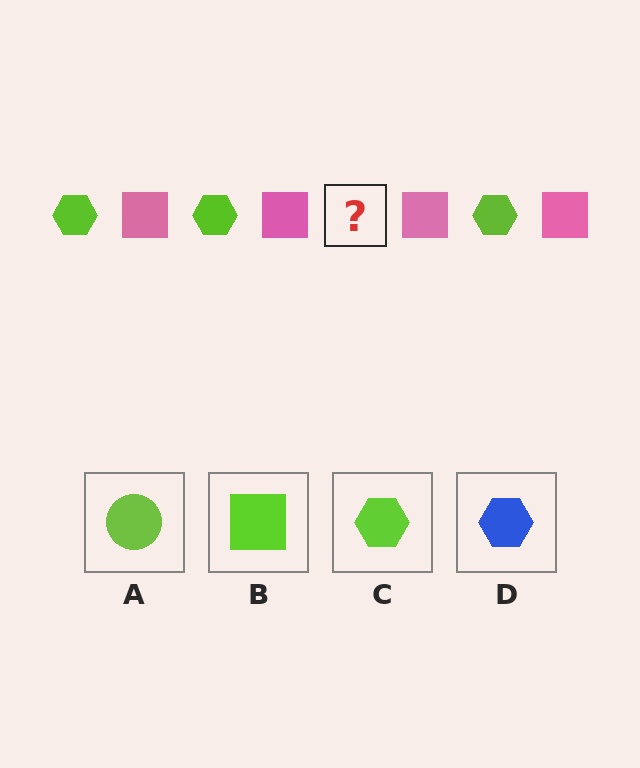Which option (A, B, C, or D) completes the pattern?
C.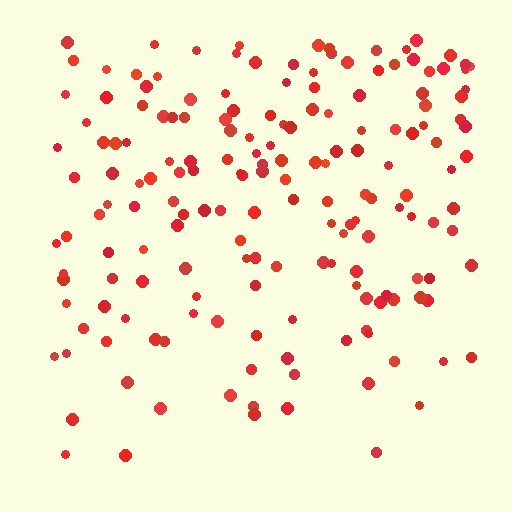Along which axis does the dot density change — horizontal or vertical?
Vertical.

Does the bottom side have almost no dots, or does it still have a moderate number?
Still a moderate number, just noticeably fewer than the top.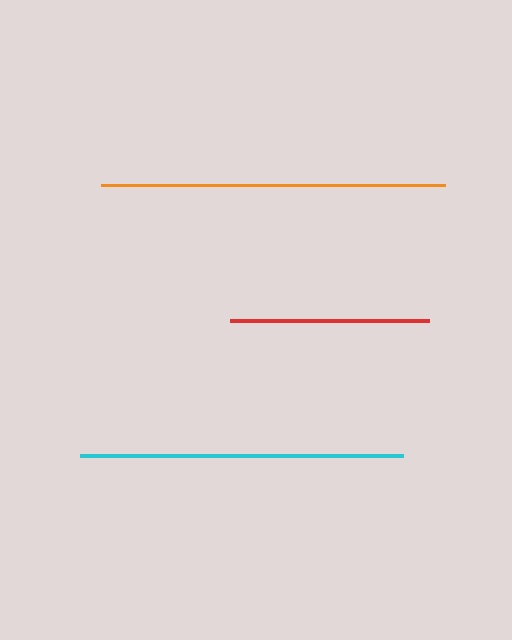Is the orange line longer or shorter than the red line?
The orange line is longer than the red line.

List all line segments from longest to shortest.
From longest to shortest: orange, cyan, red.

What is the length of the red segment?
The red segment is approximately 200 pixels long.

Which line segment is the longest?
The orange line is the longest at approximately 344 pixels.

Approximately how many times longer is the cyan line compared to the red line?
The cyan line is approximately 1.6 times the length of the red line.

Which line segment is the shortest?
The red line is the shortest at approximately 200 pixels.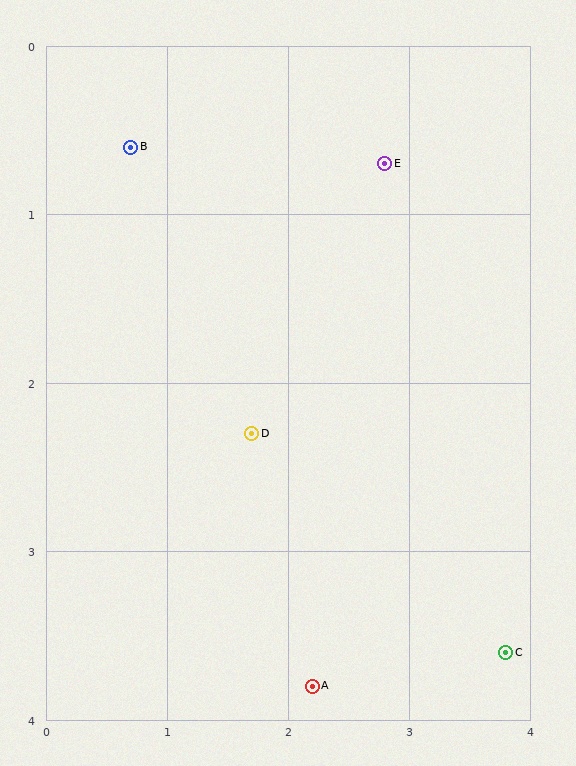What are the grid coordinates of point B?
Point B is at approximately (0.7, 0.6).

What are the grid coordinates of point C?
Point C is at approximately (3.8, 3.6).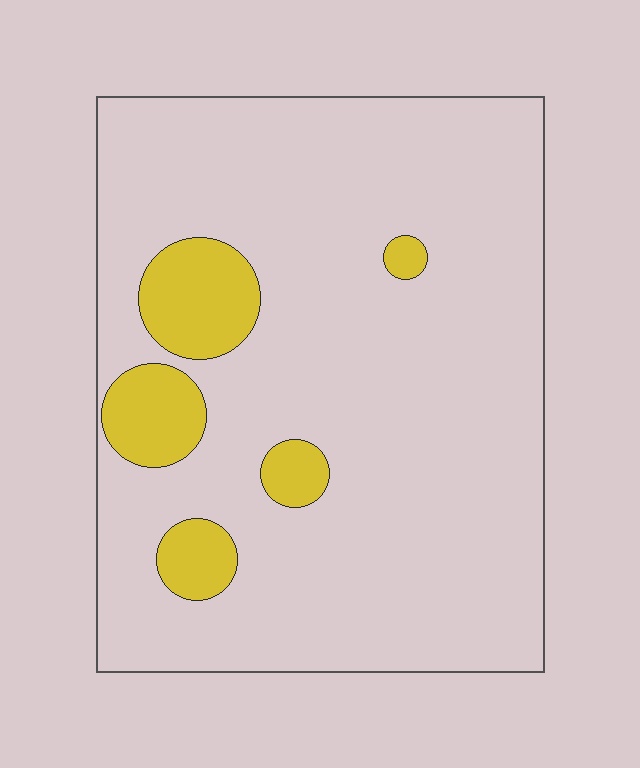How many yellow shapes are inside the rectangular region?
5.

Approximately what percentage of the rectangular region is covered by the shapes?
Approximately 10%.